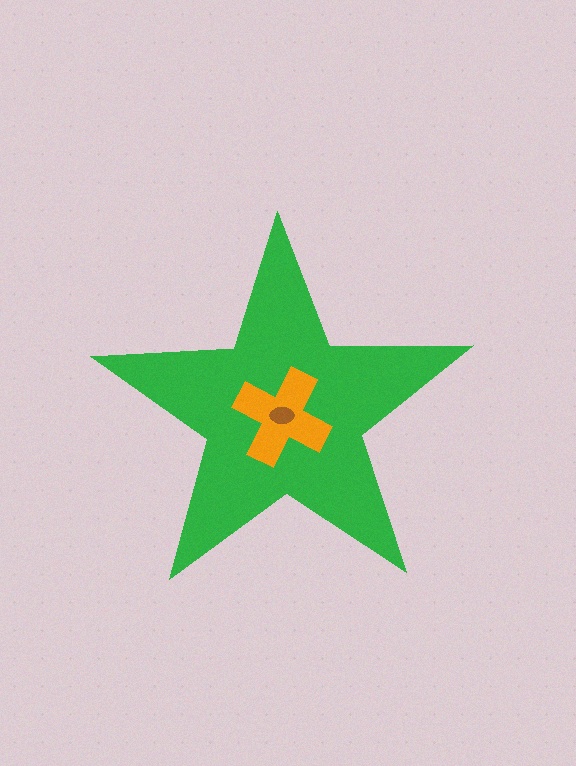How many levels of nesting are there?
3.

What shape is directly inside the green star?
The orange cross.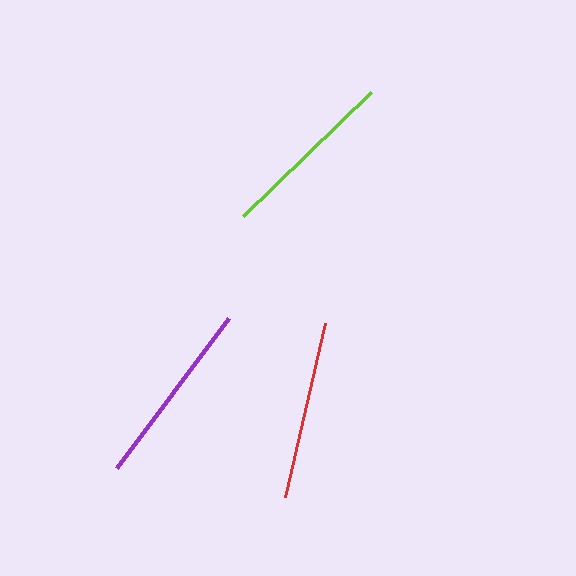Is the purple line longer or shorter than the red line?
The purple line is longer than the red line.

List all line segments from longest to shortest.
From longest to shortest: purple, red, lime.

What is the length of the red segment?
The red segment is approximately 179 pixels long.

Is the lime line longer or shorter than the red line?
The red line is longer than the lime line.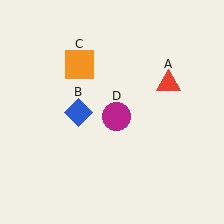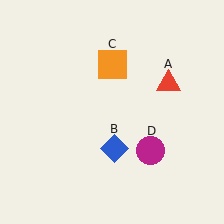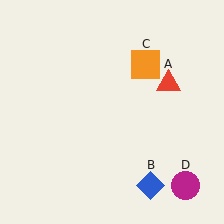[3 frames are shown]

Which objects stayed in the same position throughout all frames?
Red triangle (object A) remained stationary.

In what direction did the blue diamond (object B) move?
The blue diamond (object B) moved down and to the right.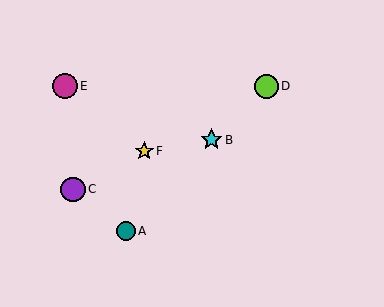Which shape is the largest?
The purple circle (labeled C) is the largest.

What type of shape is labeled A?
Shape A is a teal circle.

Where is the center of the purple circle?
The center of the purple circle is at (73, 189).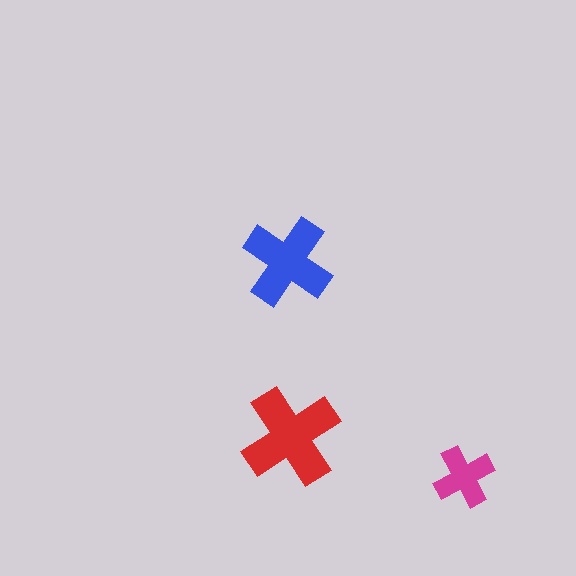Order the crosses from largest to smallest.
the red one, the blue one, the magenta one.